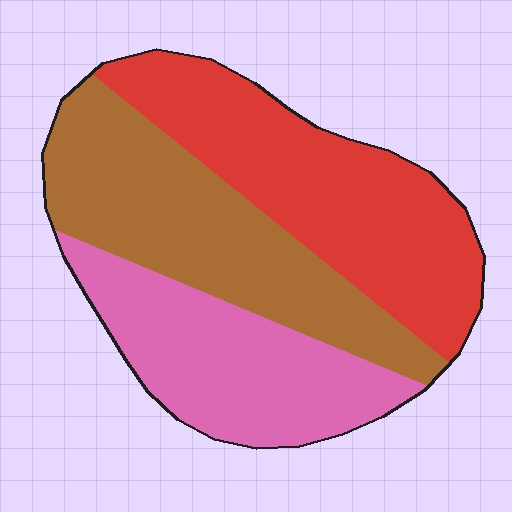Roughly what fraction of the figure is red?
Red takes up between a third and a half of the figure.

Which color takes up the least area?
Pink, at roughly 30%.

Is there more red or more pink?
Red.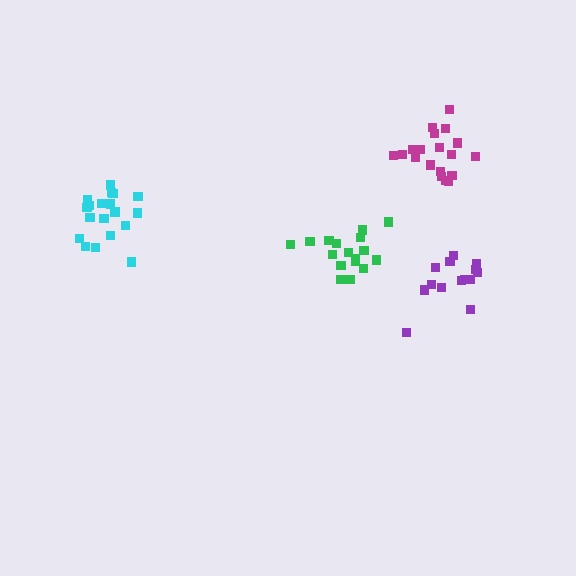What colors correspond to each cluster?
The clusters are colored: purple, cyan, green, magenta.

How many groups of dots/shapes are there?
There are 4 groups.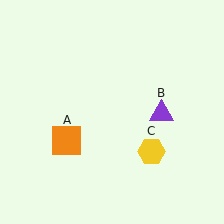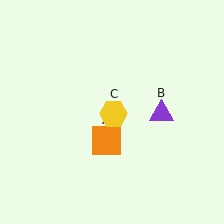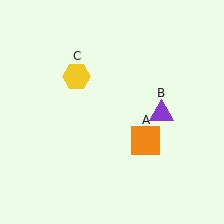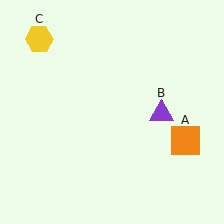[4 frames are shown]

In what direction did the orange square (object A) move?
The orange square (object A) moved right.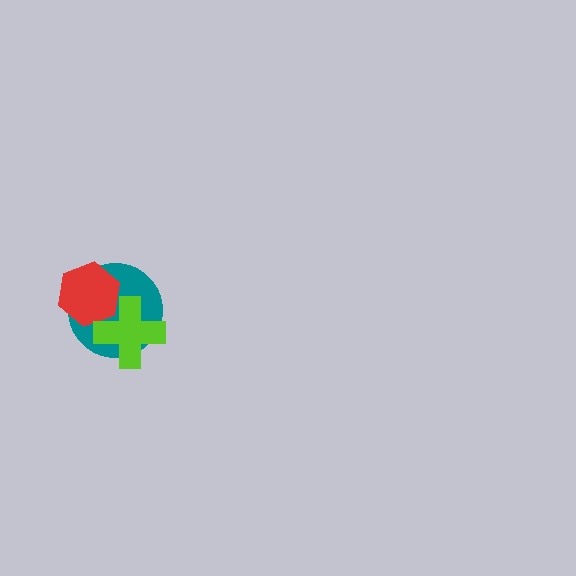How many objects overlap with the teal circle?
2 objects overlap with the teal circle.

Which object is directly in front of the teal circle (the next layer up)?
The red hexagon is directly in front of the teal circle.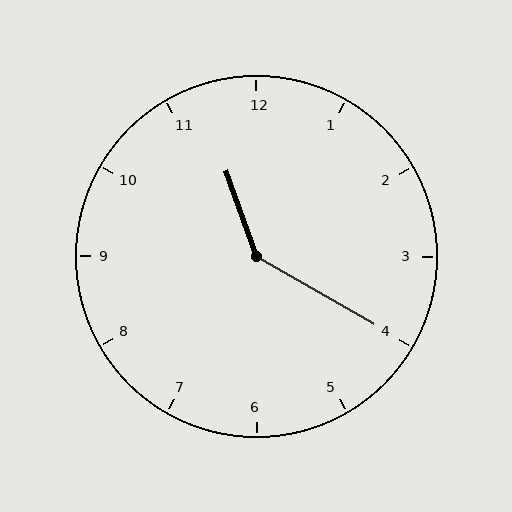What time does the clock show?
11:20.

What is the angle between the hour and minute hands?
Approximately 140 degrees.